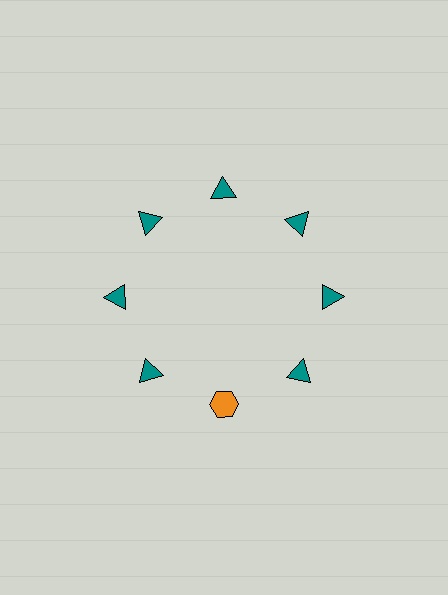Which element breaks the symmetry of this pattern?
The orange hexagon at roughly the 6 o'clock position breaks the symmetry. All other shapes are teal triangles.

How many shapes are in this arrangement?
There are 8 shapes arranged in a ring pattern.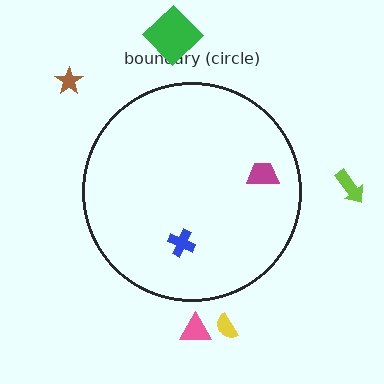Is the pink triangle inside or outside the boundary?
Outside.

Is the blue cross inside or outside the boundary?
Inside.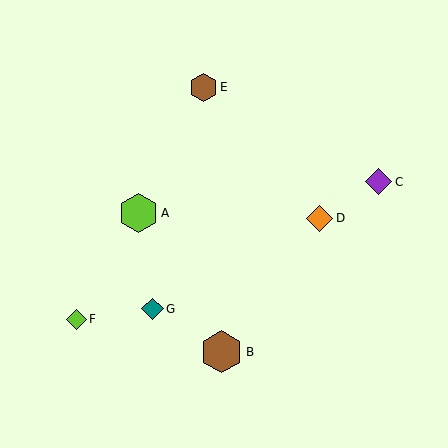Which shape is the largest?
The brown hexagon (labeled B) is the largest.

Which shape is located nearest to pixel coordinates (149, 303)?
The teal diamond (labeled G) at (152, 309) is nearest to that location.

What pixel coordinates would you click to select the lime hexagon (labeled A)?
Click at (139, 213) to select the lime hexagon A.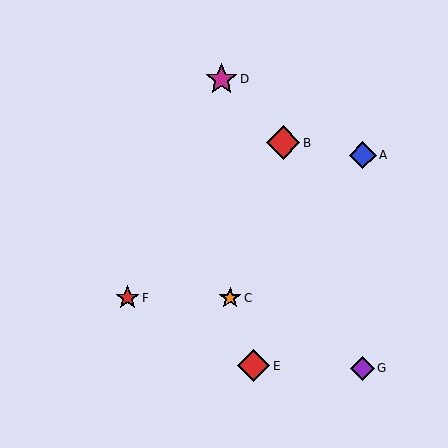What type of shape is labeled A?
Shape A is a blue diamond.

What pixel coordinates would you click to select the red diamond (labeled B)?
Click at (283, 143) to select the red diamond B.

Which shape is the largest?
The red diamond (labeled B) is the largest.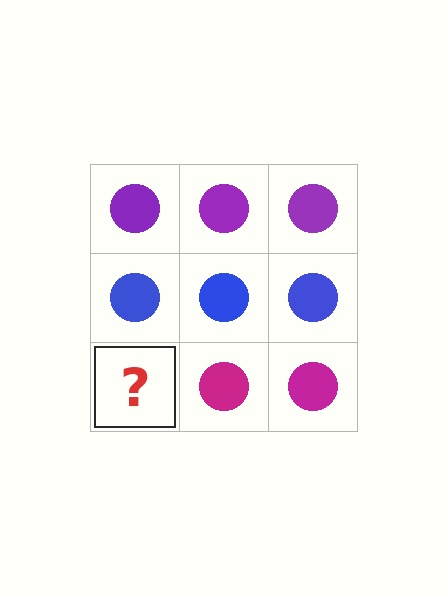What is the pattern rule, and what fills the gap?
The rule is that each row has a consistent color. The gap should be filled with a magenta circle.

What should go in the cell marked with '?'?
The missing cell should contain a magenta circle.